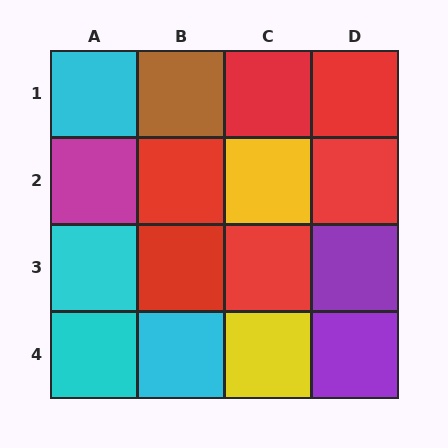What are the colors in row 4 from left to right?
Cyan, cyan, yellow, purple.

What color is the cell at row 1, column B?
Brown.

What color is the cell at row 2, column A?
Magenta.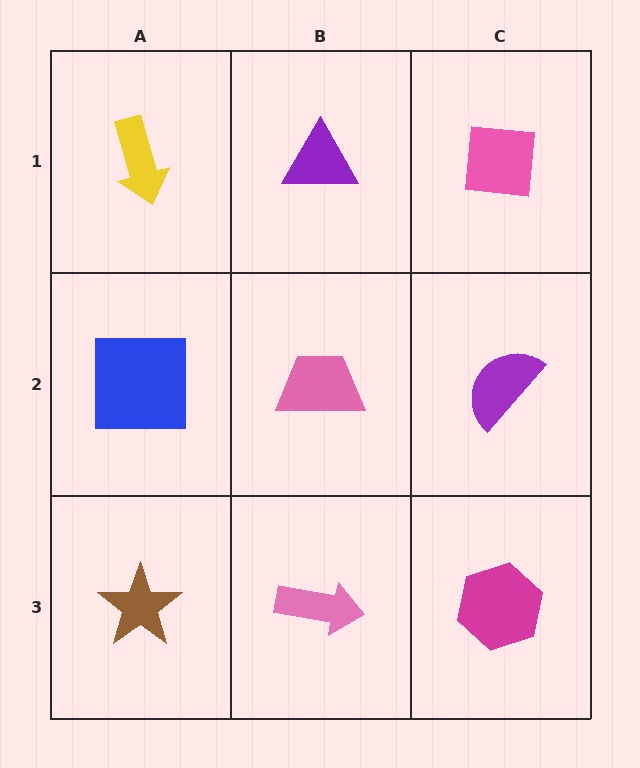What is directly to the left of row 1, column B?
A yellow arrow.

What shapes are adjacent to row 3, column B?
A pink trapezoid (row 2, column B), a brown star (row 3, column A), a magenta hexagon (row 3, column C).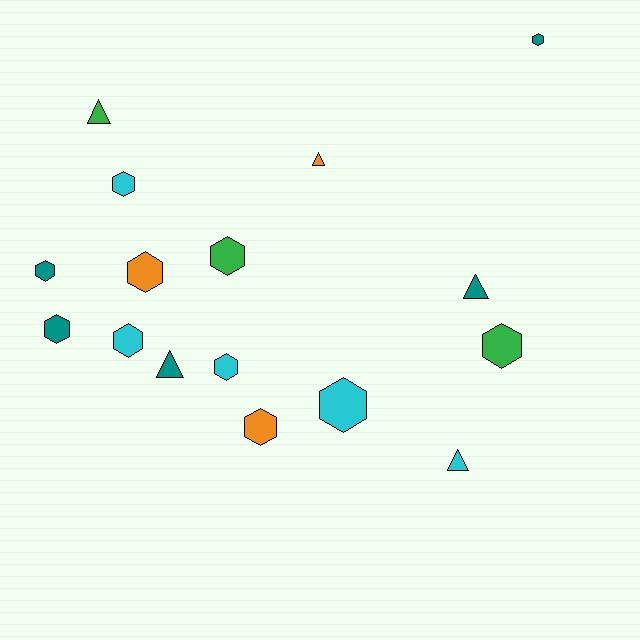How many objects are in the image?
There are 16 objects.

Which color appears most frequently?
Cyan, with 5 objects.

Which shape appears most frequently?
Hexagon, with 11 objects.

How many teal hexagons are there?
There are 3 teal hexagons.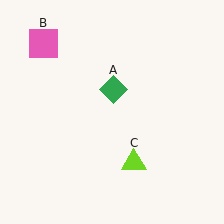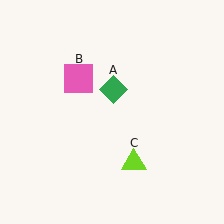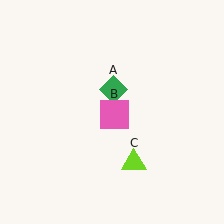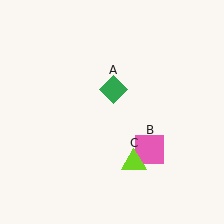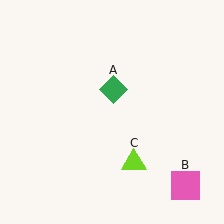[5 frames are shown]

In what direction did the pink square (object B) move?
The pink square (object B) moved down and to the right.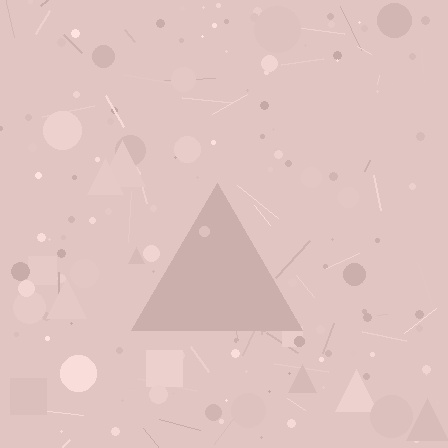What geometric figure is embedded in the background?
A triangle is embedded in the background.